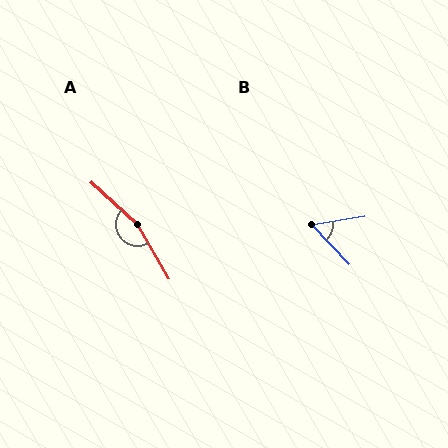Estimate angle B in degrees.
Approximately 55 degrees.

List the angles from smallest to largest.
B (55°), A (162°).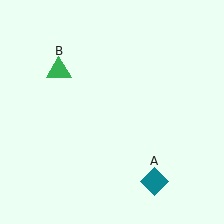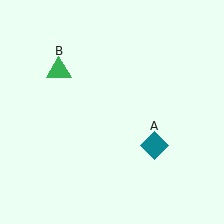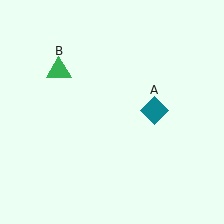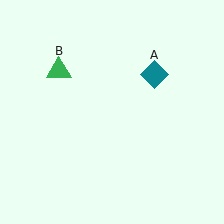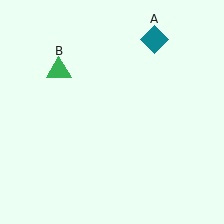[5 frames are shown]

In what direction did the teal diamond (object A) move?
The teal diamond (object A) moved up.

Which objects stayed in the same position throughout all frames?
Green triangle (object B) remained stationary.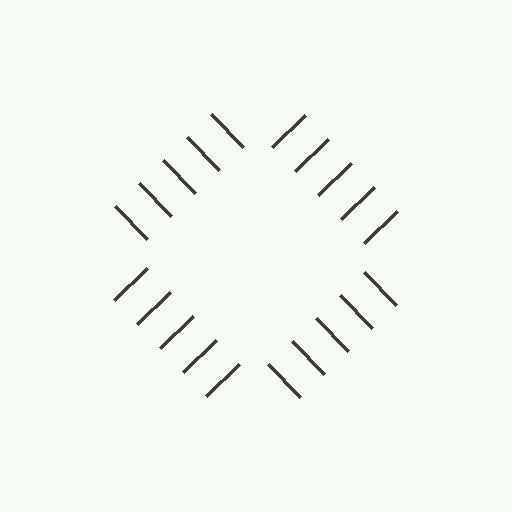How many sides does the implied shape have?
4 sides — the line-ends trace a square.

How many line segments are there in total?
20 — 5 along each of the 4 edges.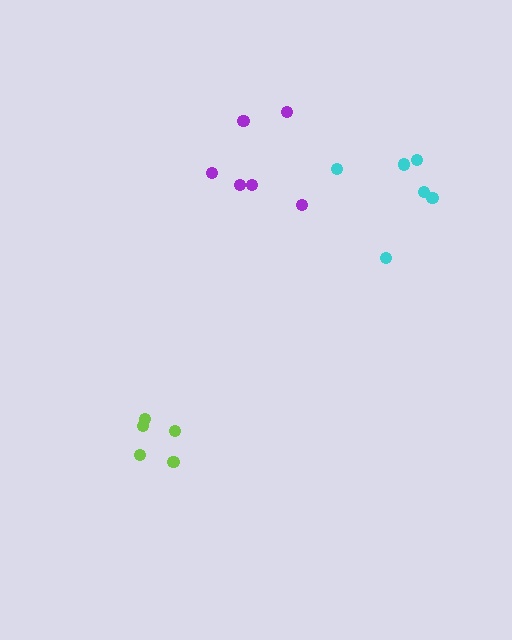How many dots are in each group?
Group 1: 6 dots, Group 2: 6 dots, Group 3: 6 dots (18 total).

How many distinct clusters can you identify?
There are 3 distinct clusters.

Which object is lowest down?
The lime cluster is bottommost.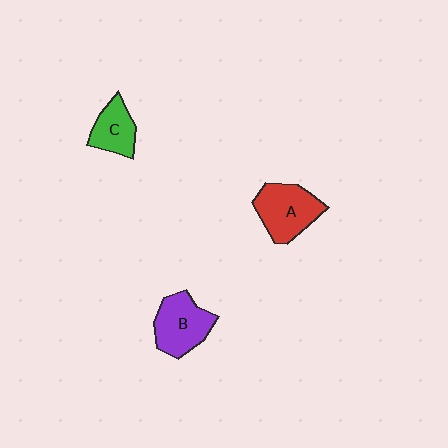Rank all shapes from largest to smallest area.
From largest to smallest: A (red), B (purple), C (green).